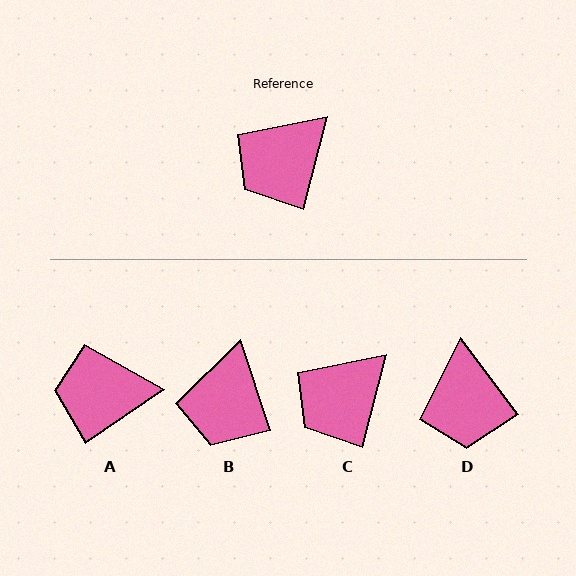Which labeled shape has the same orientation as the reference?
C.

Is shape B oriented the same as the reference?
No, it is off by about 32 degrees.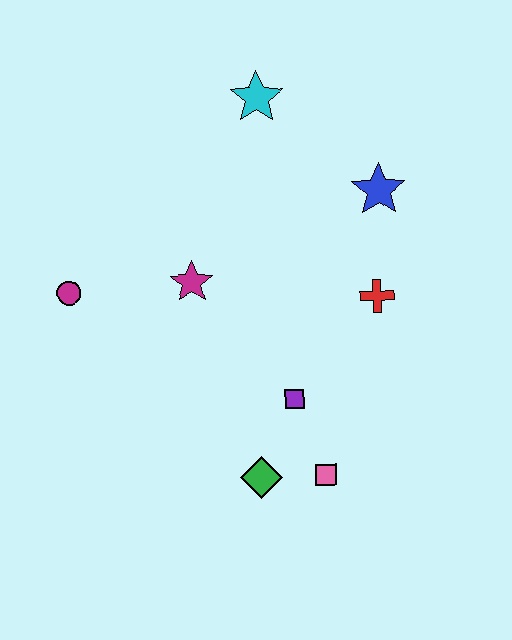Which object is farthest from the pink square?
The cyan star is farthest from the pink square.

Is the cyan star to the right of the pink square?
No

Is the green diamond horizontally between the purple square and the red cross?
No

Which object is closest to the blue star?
The red cross is closest to the blue star.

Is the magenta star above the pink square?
Yes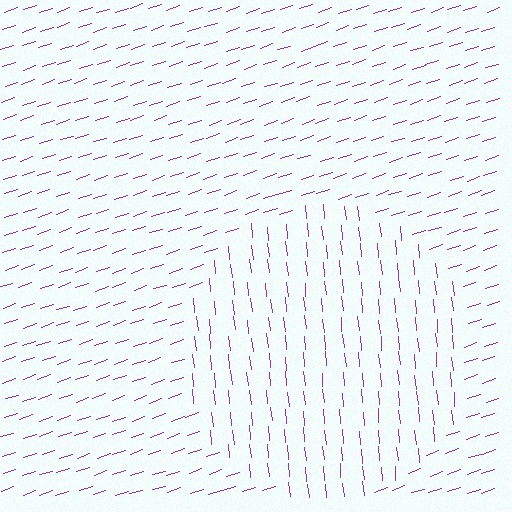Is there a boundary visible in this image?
Yes, there is a texture boundary formed by a change in line orientation.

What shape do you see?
I see a circle.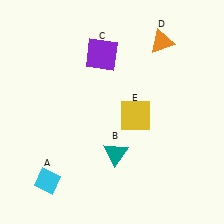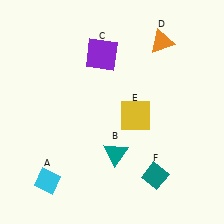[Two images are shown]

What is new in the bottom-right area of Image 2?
A teal diamond (F) was added in the bottom-right area of Image 2.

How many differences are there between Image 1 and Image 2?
There is 1 difference between the two images.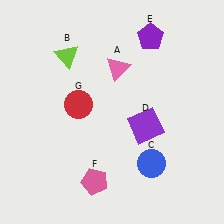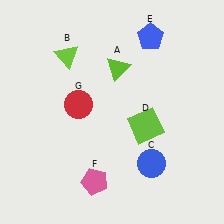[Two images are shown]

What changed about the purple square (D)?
In Image 1, D is purple. In Image 2, it changed to lime.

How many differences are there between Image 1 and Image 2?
There are 3 differences between the two images.